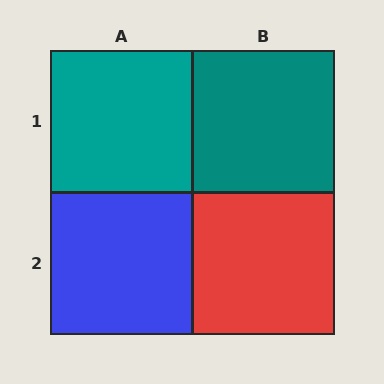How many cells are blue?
1 cell is blue.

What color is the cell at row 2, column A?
Blue.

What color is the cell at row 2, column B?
Red.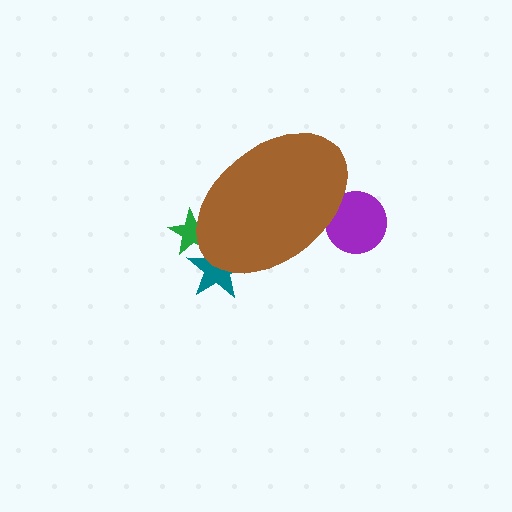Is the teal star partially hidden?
Yes, the teal star is partially hidden behind the brown ellipse.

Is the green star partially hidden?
Yes, the green star is partially hidden behind the brown ellipse.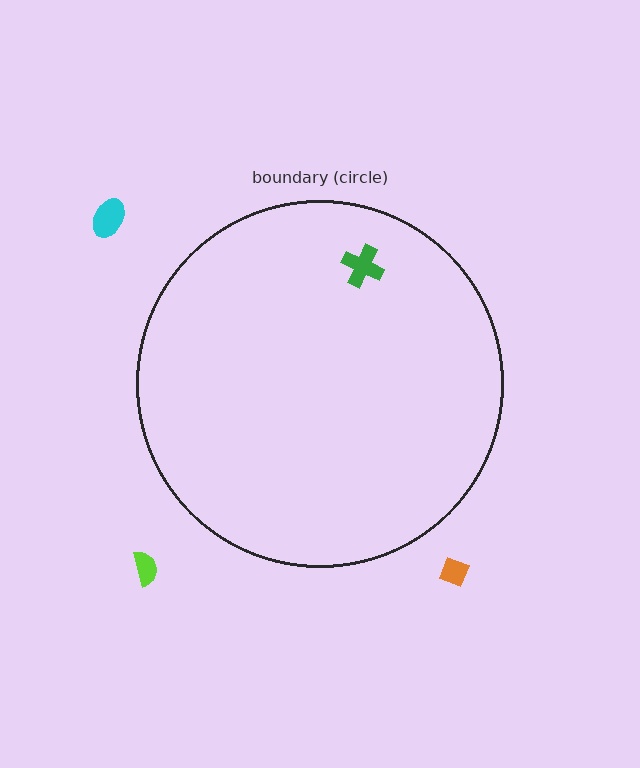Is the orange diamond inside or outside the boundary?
Outside.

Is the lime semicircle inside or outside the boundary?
Outside.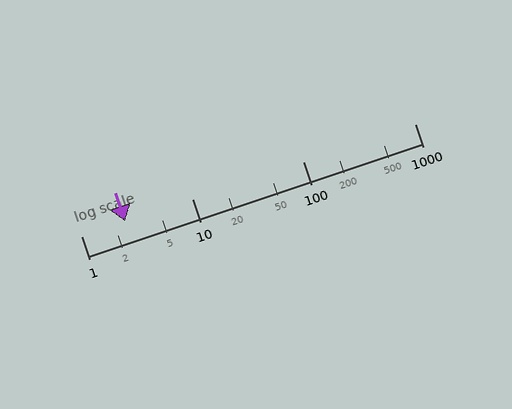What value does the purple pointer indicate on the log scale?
The pointer indicates approximately 2.5.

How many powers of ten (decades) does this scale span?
The scale spans 3 decades, from 1 to 1000.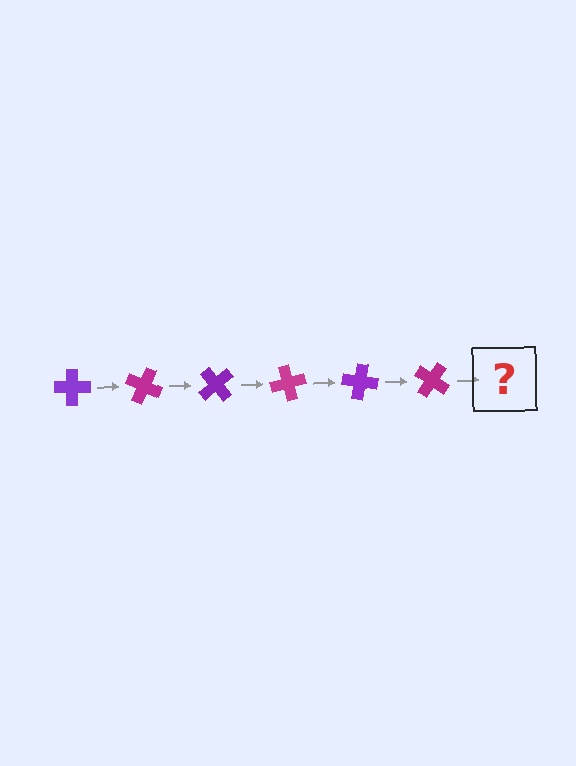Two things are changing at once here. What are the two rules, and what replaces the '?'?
The two rules are that it rotates 25 degrees each step and the color cycles through purple and magenta. The '?' should be a purple cross, rotated 150 degrees from the start.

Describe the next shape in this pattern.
It should be a purple cross, rotated 150 degrees from the start.